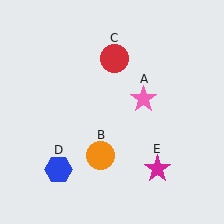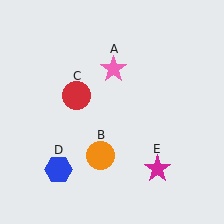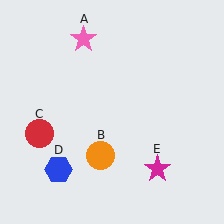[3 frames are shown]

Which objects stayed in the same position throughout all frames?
Orange circle (object B) and blue hexagon (object D) and magenta star (object E) remained stationary.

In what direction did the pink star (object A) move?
The pink star (object A) moved up and to the left.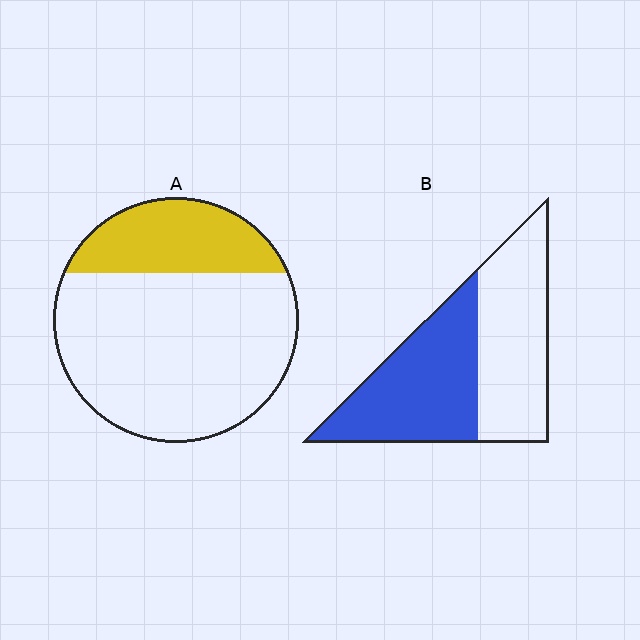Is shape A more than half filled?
No.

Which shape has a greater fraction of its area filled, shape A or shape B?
Shape B.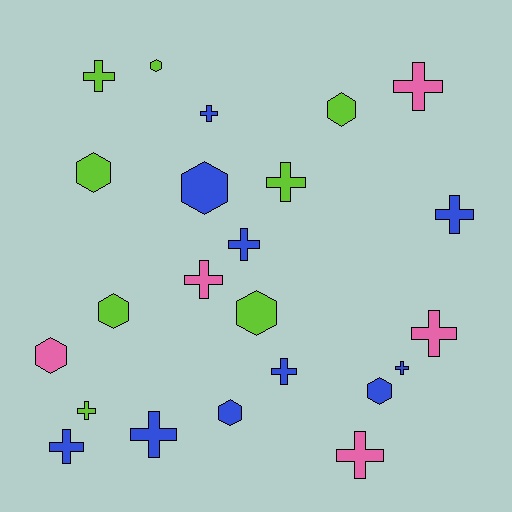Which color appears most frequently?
Blue, with 10 objects.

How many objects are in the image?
There are 23 objects.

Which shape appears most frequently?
Cross, with 14 objects.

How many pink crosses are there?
There are 4 pink crosses.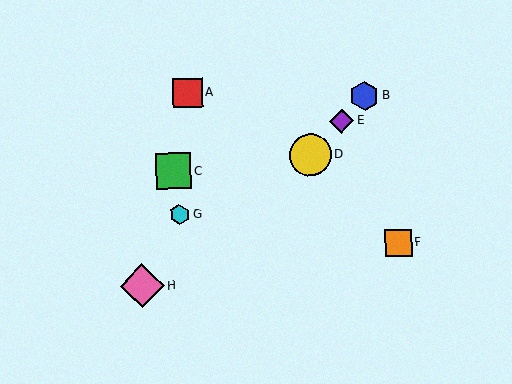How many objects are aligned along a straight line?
3 objects (B, D, E) are aligned along a straight line.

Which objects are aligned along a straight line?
Objects B, D, E are aligned along a straight line.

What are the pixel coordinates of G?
Object G is at (179, 214).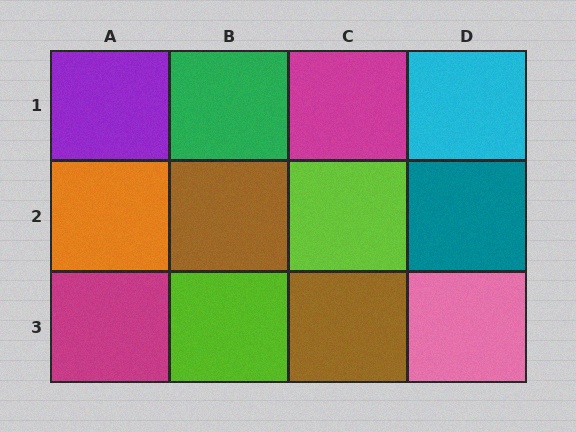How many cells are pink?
1 cell is pink.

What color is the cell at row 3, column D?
Pink.